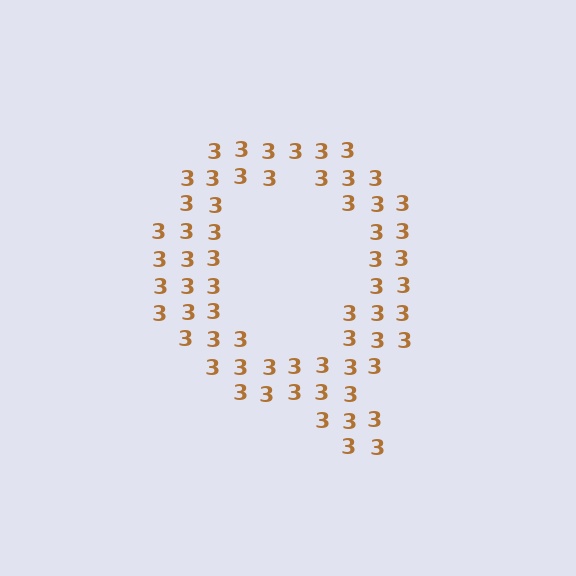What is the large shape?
The large shape is the letter Q.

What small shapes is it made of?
It is made of small digit 3's.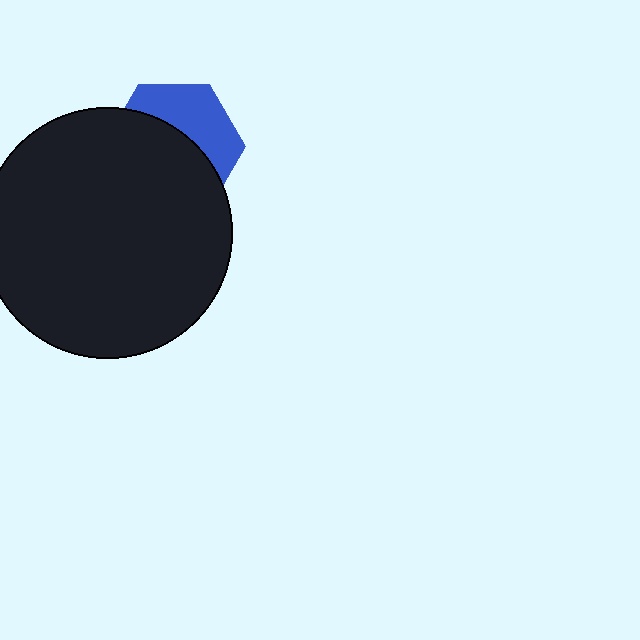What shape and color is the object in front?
The object in front is a black circle.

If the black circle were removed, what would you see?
You would see the complete blue hexagon.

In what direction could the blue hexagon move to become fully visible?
The blue hexagon could move up. That would shift it out from behind the black circle entirely.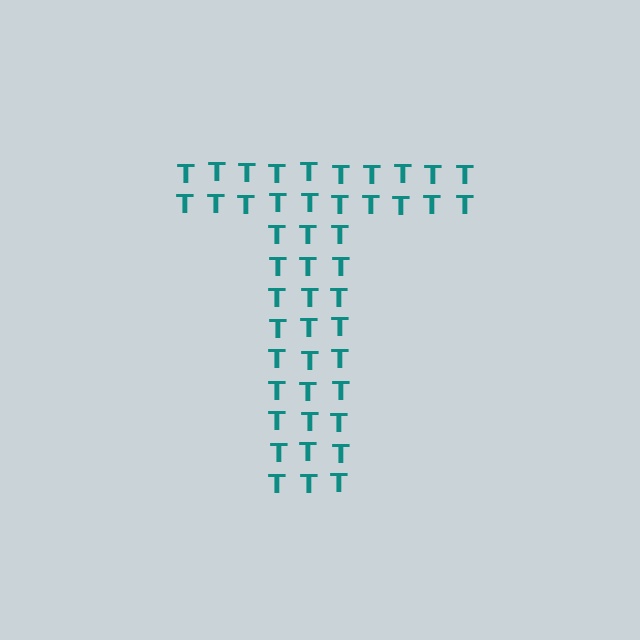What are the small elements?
The small elements are letter T's.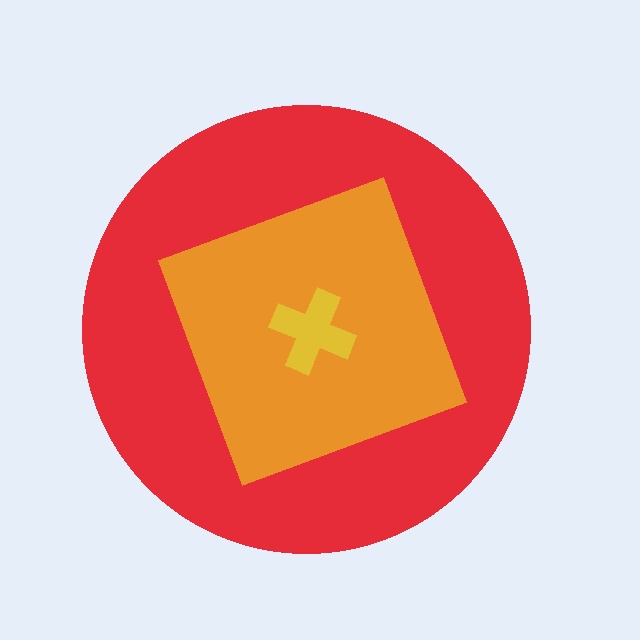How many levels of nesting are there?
3.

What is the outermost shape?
The red circle.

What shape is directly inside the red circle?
The orange diamond.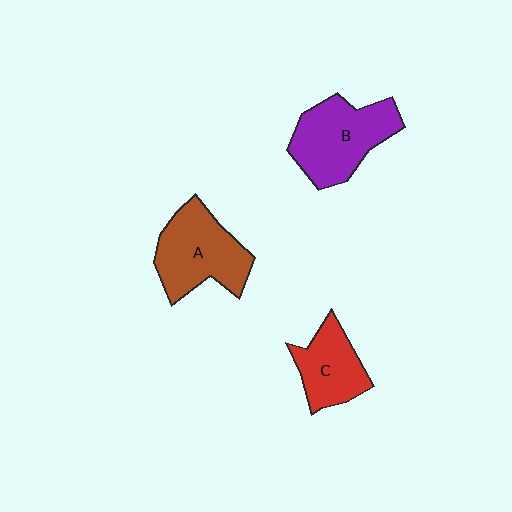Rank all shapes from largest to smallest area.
From largest to smallest: B (purple), A (brown), C (red).